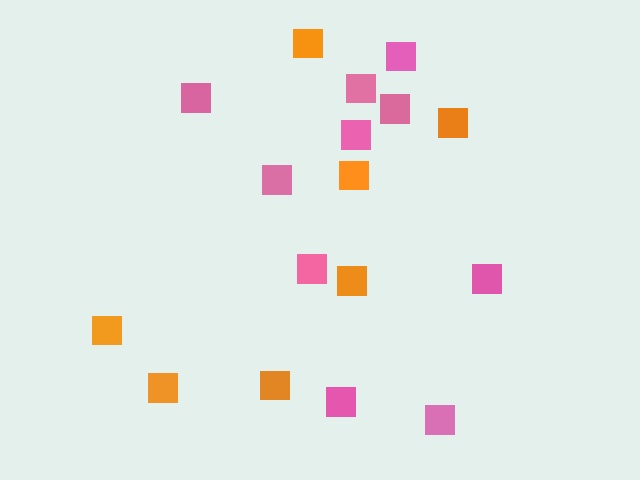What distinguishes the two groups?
There are 2 groups: one group of pink squares (10) and one group of orange squares (7).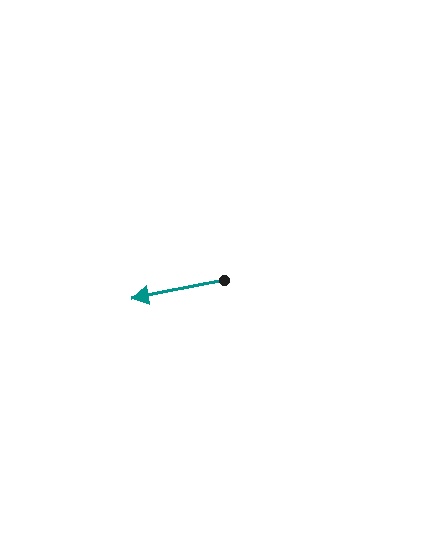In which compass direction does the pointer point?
West.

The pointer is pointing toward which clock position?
Roughly 9 o'clock.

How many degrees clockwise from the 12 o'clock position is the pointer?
Approximately 259 degrees.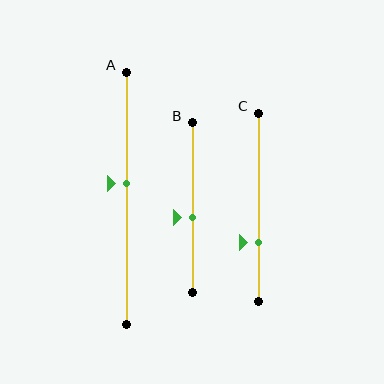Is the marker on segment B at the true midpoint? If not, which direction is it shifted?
No, the marker on segment B is shifted downward by about 6% of the segment length.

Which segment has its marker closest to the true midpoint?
Segment A has its marker closest to the true midpoint.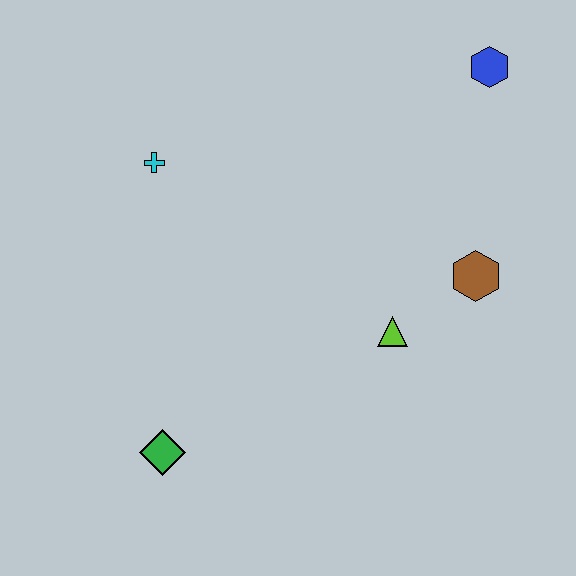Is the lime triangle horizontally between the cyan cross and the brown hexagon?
Yes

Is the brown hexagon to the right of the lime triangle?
Yes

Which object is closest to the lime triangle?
The brown hexagon is closest to the lime triangle.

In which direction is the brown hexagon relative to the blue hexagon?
The brown hexagon is below the blue hexagon.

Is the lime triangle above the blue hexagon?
No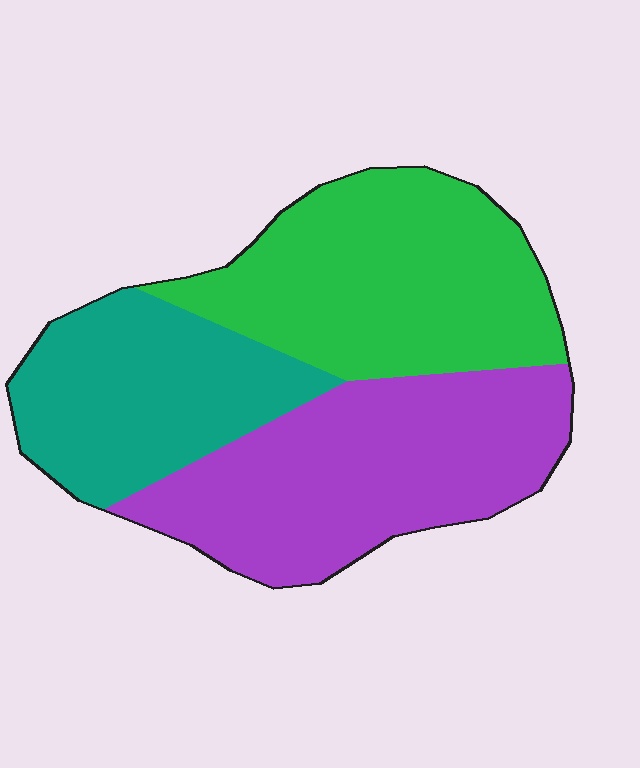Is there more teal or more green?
Green.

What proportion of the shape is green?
Green covers roughly 35% of the shape.